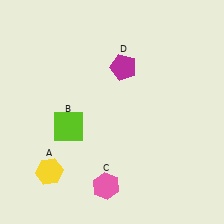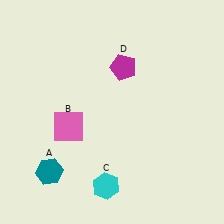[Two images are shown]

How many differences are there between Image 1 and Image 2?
There are 3 differences between the two images.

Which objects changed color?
A changed from yellow to teal. B changed from lime to pink. C changed from pink to cyan.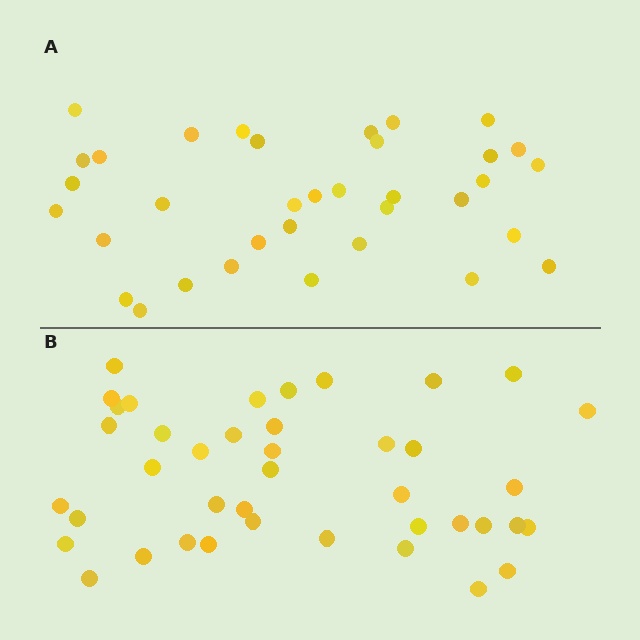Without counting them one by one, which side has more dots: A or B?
Region B (the bottom region) has more dots.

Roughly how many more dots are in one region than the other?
Region B has about 6 more dots than region A.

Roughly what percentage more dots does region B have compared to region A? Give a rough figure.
About 15% more.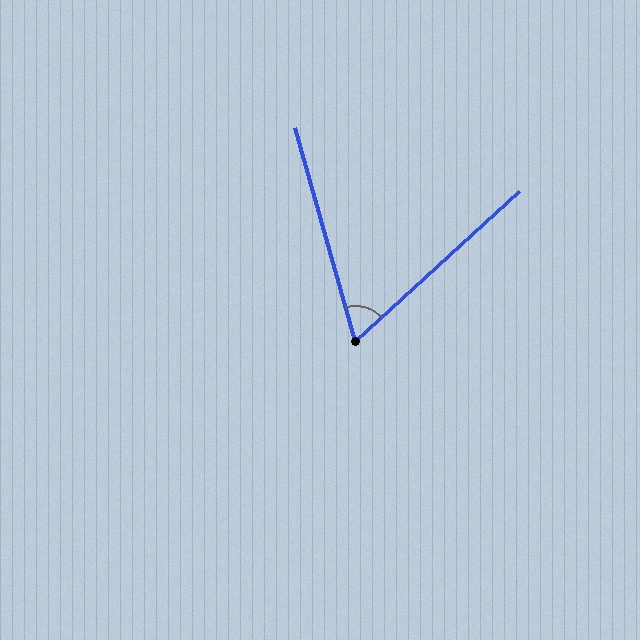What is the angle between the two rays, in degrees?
Approximately 63 degrees.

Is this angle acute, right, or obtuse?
It is acute.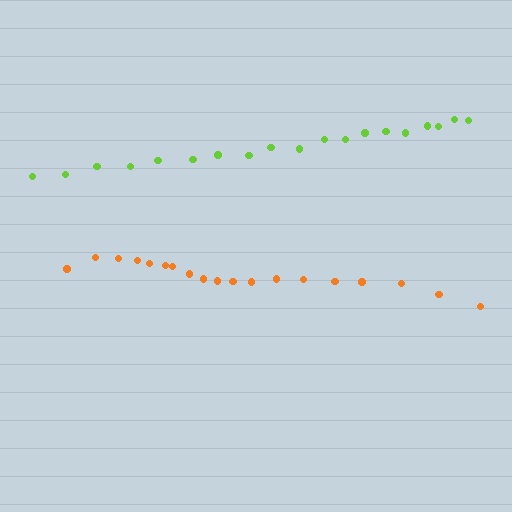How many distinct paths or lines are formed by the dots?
There are 2 distinct paths.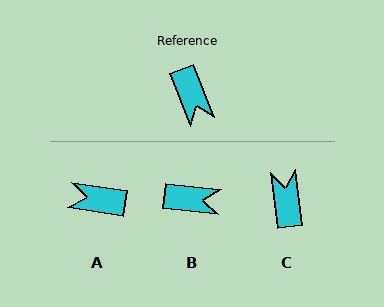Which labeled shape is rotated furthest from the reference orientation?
C, about 166 degrees away.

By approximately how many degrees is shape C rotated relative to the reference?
Approximately 166 degrees counter-clockwise.